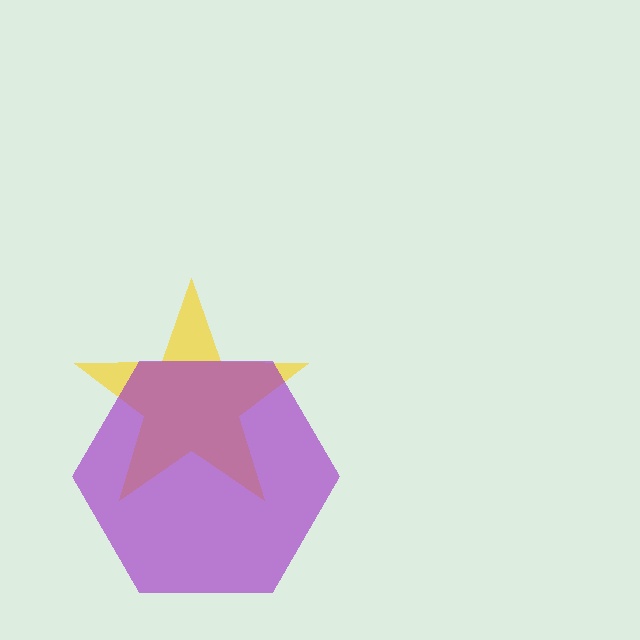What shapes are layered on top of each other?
The layered shapes are: a yellow star, a purple hexagon.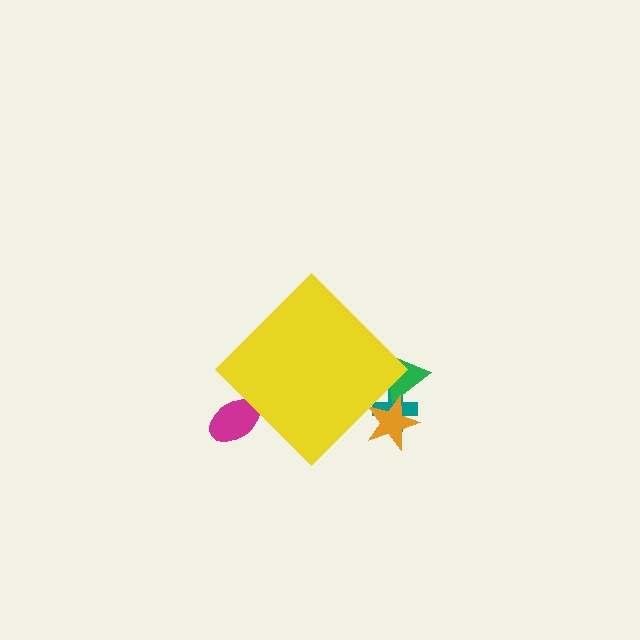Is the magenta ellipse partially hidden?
Yes, the magenta ellipse is partially hidden behind the yellow diamond.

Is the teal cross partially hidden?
Yes, the teal cross is partially hidden behind the yellow diamond.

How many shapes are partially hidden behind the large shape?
4 shapes are partially hidden.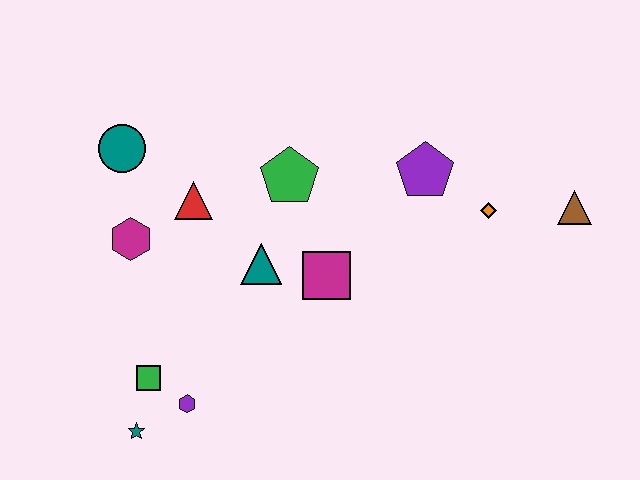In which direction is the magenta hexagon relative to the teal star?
The magenta hexagon is above the teal star.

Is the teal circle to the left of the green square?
Yes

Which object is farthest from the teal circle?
The brown triangle is farthest from the teal circle.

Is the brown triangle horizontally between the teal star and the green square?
No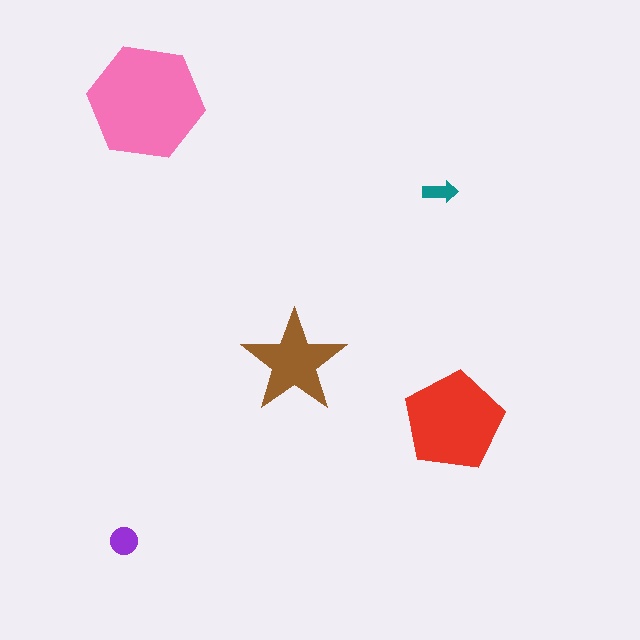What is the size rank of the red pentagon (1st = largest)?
2nd.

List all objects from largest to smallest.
The pink hexagon, the red pentagon, the brown star, the purple circle, the teal arrow.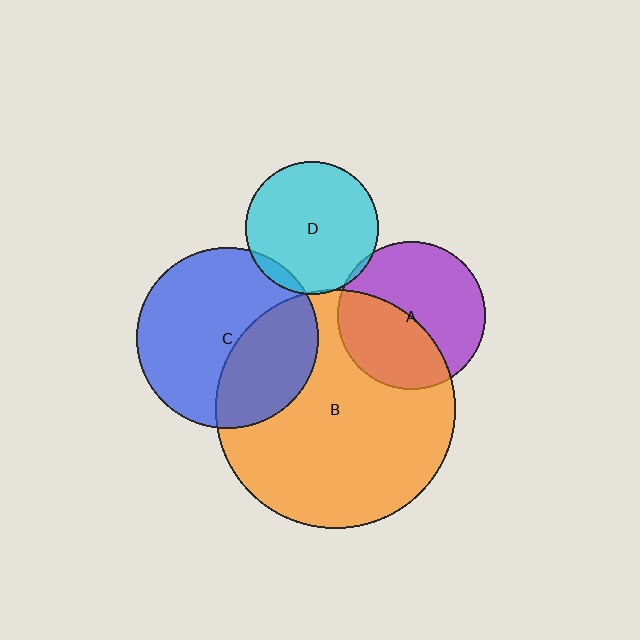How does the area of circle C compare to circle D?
Approximately 1.9 times.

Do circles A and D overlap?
Yes.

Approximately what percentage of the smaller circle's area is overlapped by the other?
Approximately 5%.